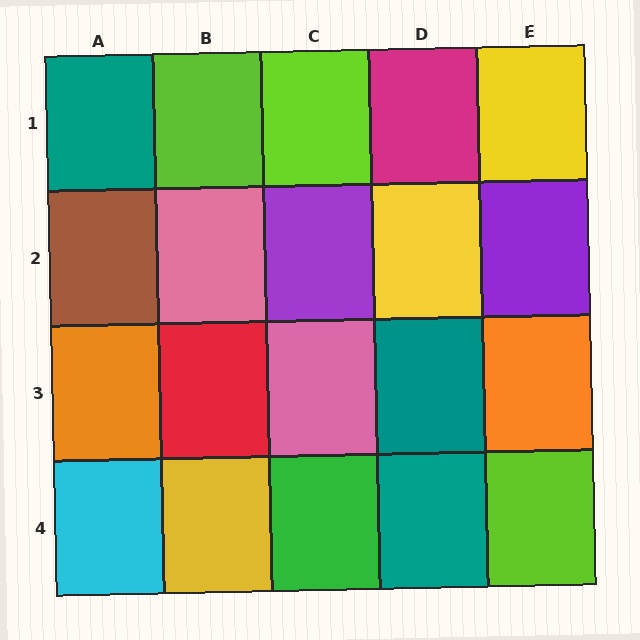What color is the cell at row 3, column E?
Orange.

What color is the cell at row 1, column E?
Yellow.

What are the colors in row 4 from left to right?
Cyan, yellow, green, teal, lime.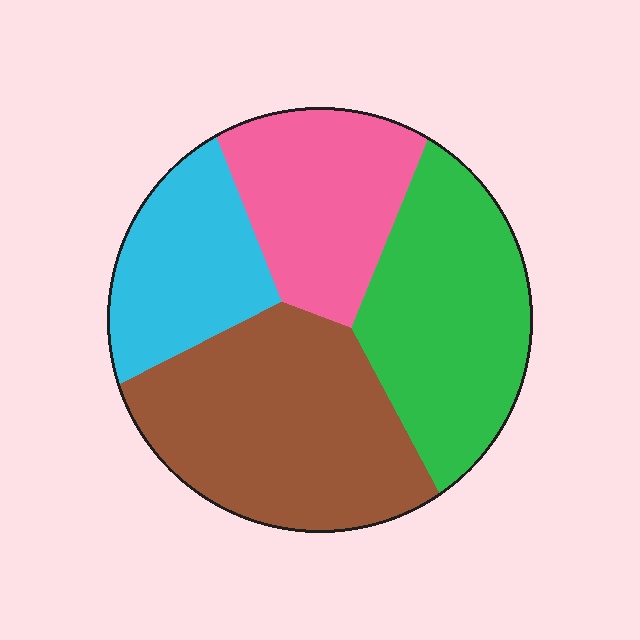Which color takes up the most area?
Brown, at roughly 35%.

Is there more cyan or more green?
Green.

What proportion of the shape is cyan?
Cyan takes up about one sixth (1/6) of the shape.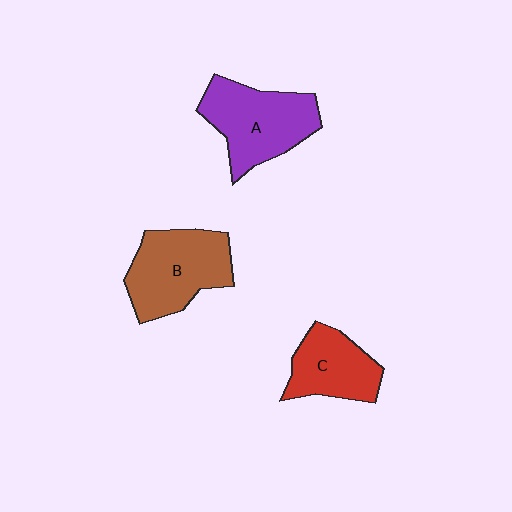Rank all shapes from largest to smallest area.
From largest to smallest: B (brown), A (purple), C (red).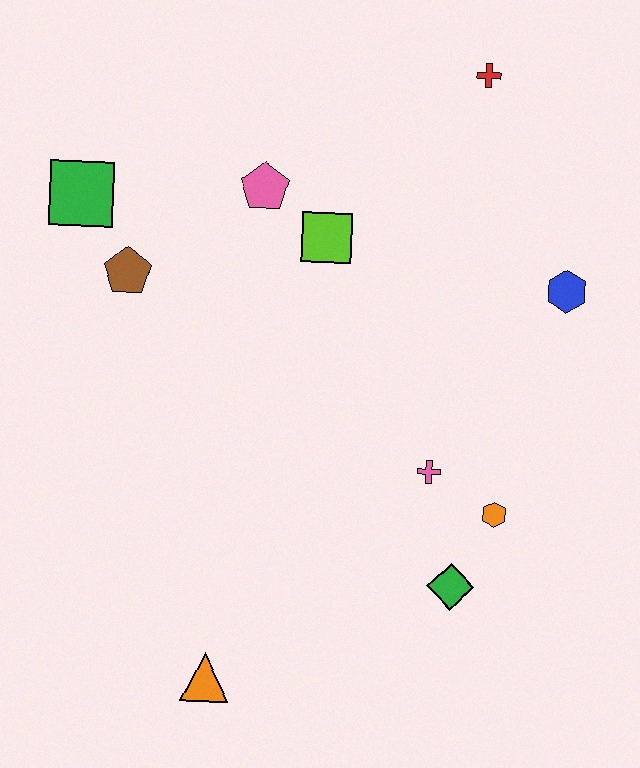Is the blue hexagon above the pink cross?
Yes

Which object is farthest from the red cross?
The orange triangle is farthest from the red cross.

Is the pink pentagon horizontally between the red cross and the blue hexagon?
No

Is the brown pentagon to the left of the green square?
No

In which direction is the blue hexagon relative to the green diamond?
The blue hexagon is above the green diamond.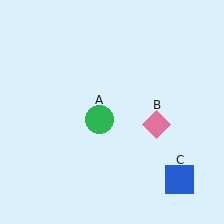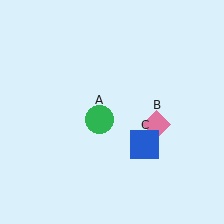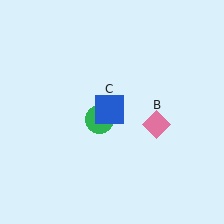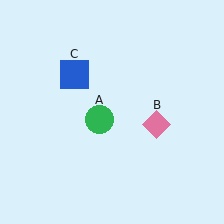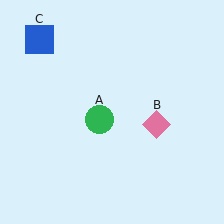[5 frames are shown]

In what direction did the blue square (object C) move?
The blue square (object C) moved up and to the left.